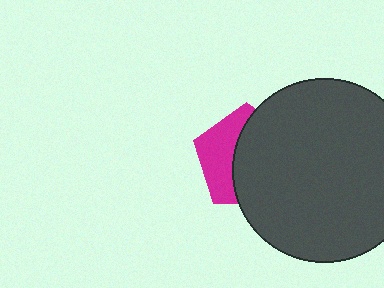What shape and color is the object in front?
The object in front is a dark gray circle.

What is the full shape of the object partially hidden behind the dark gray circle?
The partially hidden object is a magenta pentagon.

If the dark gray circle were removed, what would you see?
You would see the complete magenta pentagon.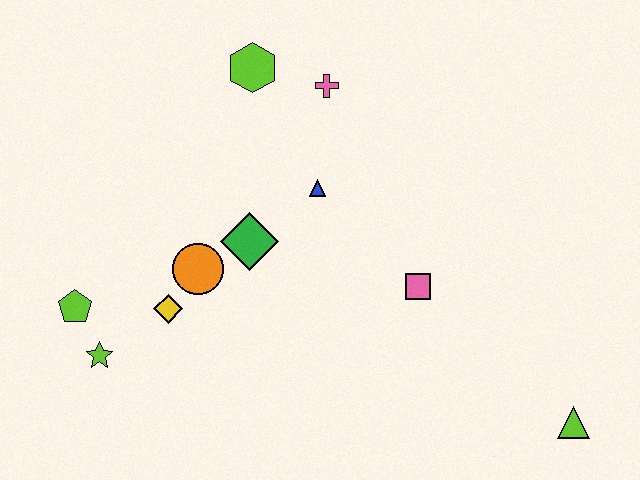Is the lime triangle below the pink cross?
Yes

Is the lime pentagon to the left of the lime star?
Yes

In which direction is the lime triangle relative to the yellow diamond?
The lime triangle is to the right of the yellow diamond.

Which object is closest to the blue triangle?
The green diamond is closest to the blue triangle.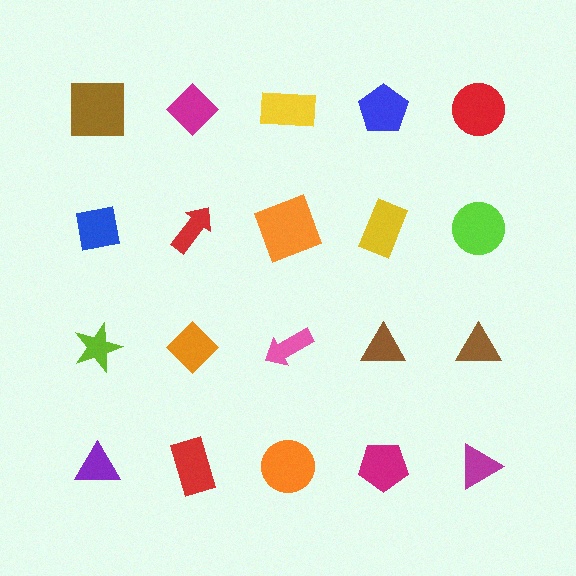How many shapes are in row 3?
5 shapes.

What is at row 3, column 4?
A brown triangle.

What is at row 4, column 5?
A magenta triangle.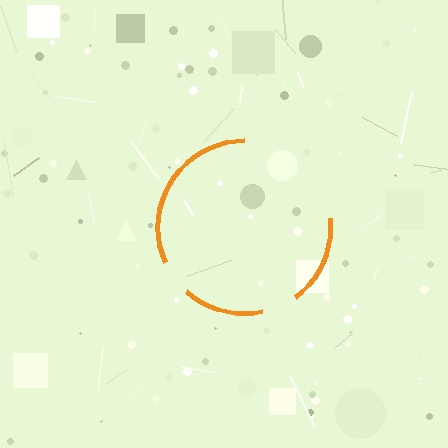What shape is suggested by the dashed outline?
The dashed outline suggests a circle.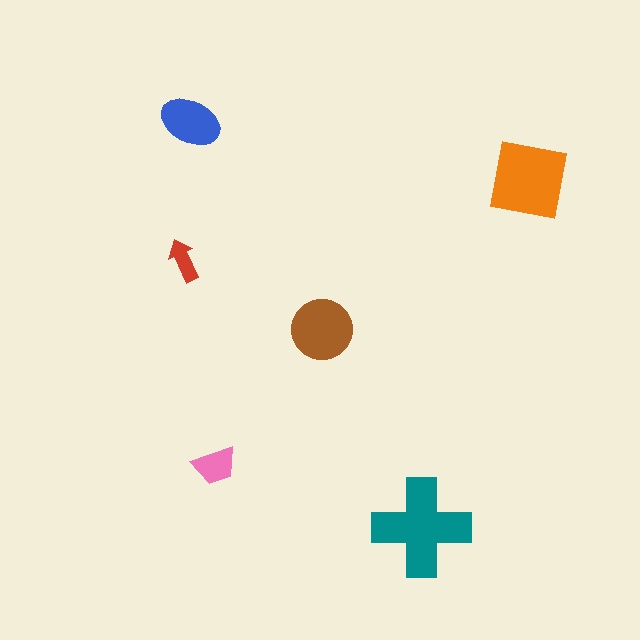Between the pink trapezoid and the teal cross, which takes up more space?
The teal cross.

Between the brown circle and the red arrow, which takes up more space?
The brown circle.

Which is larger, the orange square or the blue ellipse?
The orange square.